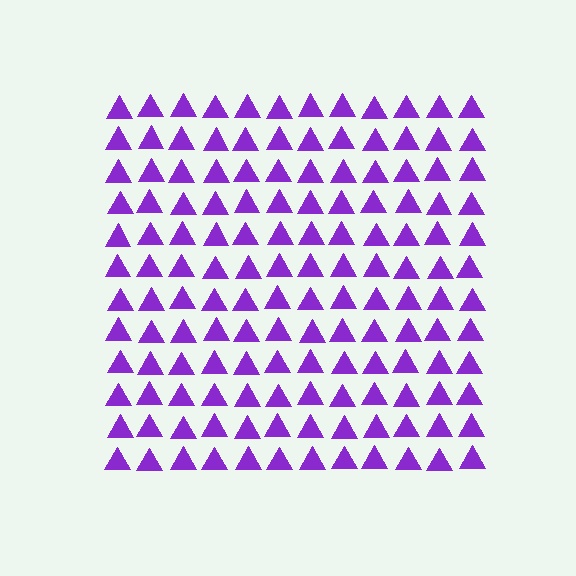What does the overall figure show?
The overall figure shows a square.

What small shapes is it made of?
It is made of small triangles.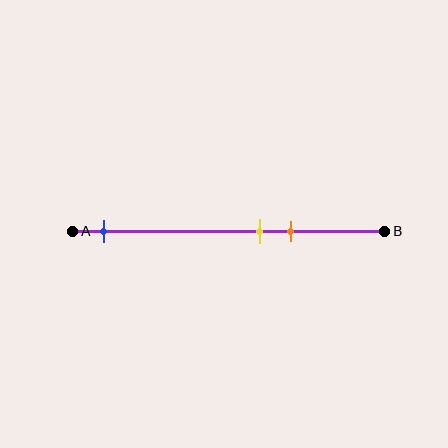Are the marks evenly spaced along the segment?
No, the marks are not evenly spaced.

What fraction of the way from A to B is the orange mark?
The orange mark is approximately 70% (0.7) of the way from A to B.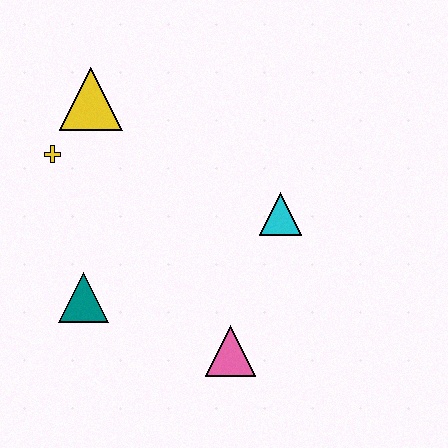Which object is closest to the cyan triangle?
The pink triangle is closest to the cyan triangle.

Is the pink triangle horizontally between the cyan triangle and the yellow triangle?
Yes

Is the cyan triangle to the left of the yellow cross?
No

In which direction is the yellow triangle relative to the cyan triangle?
The yellow triangle is to the left of the cyan triangle.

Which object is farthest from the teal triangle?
The cyan triangle is farthest from the teal triangle.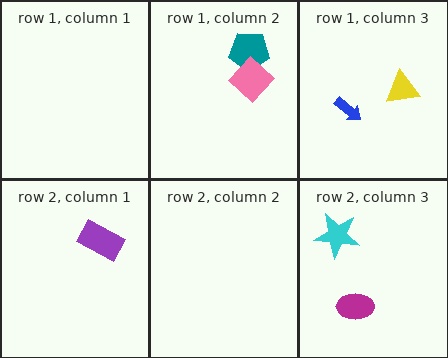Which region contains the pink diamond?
The row 1, column 2 region.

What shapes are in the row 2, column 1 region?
The purple rectangle.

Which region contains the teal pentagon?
The row 1, column 2 region.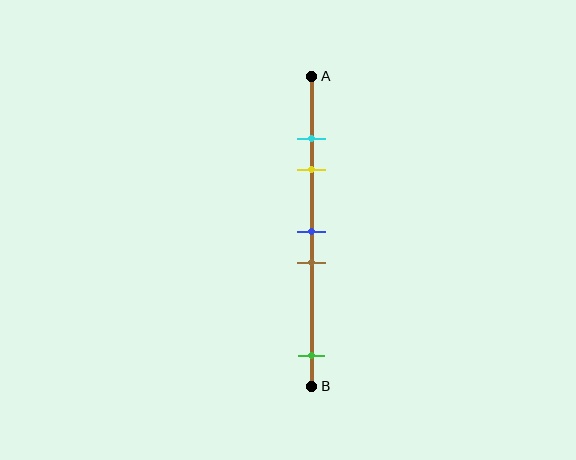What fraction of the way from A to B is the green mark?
The green mark is approximately 90% (0.9) of the way from A to B.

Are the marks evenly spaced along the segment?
No, the marks are not evenly spaced.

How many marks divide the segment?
There are 5 marks dividing the segment.